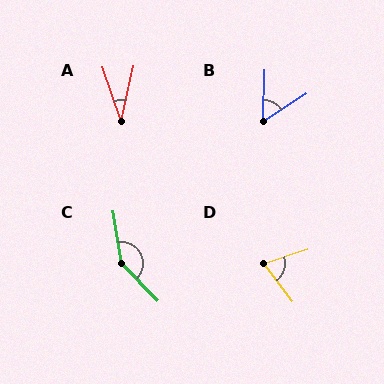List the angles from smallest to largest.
A (31°), B (55°), D (70°), C (145°).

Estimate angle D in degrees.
Approximately 70 degrees.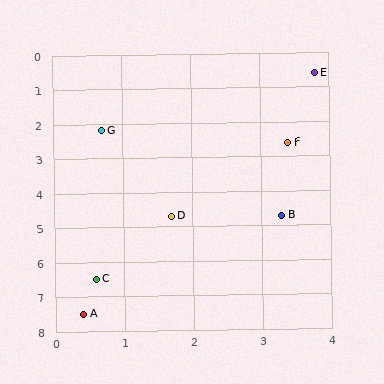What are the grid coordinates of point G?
Point G is at approximately (0.7, 2.2).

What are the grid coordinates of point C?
Point C is at approximately (0.6, 6.5).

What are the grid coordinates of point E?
Point E is at approximately (3.8, 0.6).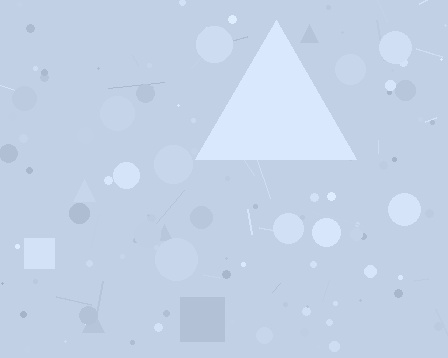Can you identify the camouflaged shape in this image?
The camouflaged shape is a triangle.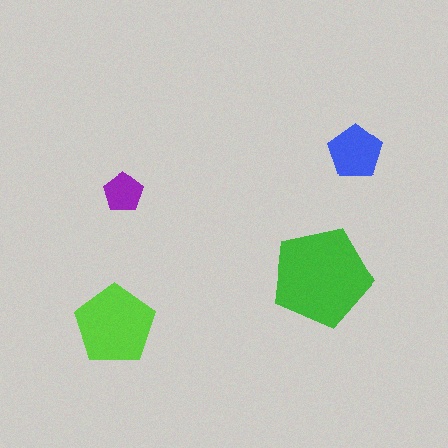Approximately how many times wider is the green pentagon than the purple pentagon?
About 2.5 times wider.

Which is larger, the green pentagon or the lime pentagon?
The green one.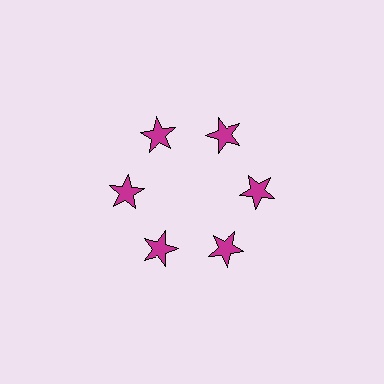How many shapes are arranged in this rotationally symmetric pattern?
There are 6 shapes, arranged in 6 groups of 1.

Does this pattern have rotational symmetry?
Yes, this pattern has 6-fold rotational symmetry. It looks the same after rotating 60 degrees around the center.